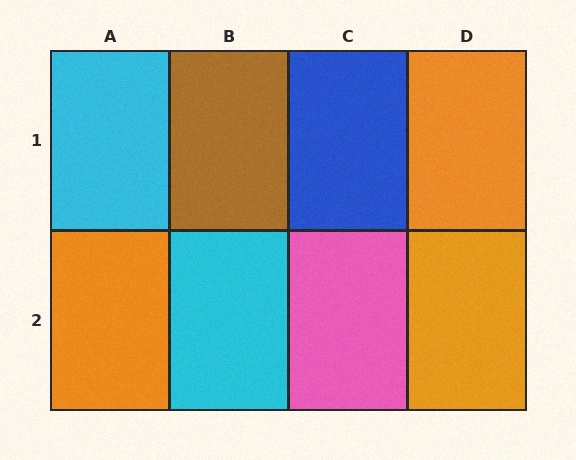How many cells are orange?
3 cells are orange.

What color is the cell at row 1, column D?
Orange.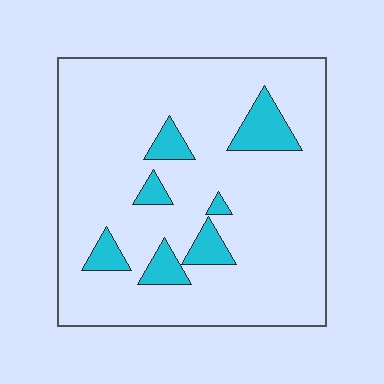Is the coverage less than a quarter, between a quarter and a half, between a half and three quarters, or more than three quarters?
Less than a quarter.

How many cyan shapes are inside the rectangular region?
7.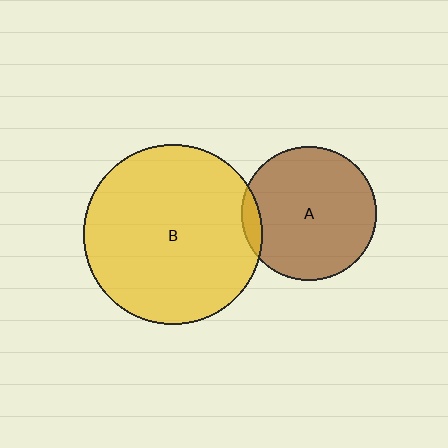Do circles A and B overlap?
Yes.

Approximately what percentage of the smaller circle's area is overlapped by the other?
Approximately 5%.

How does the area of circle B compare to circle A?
Approximately 1.8 times.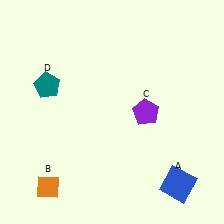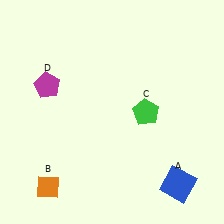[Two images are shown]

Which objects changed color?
C changed from purple to green. D changed from teal to magenta.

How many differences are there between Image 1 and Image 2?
There are 2 differences between the two images.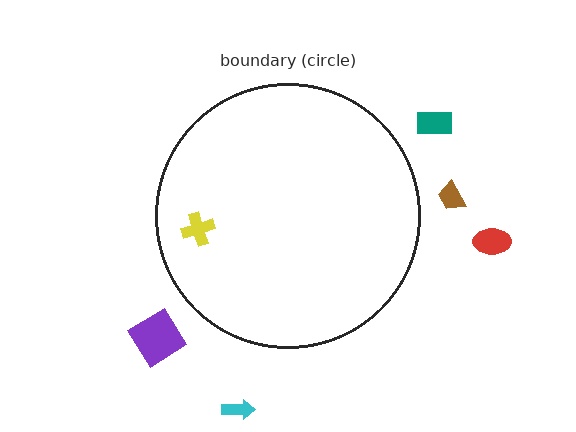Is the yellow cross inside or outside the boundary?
Inside.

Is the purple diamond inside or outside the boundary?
Outside.